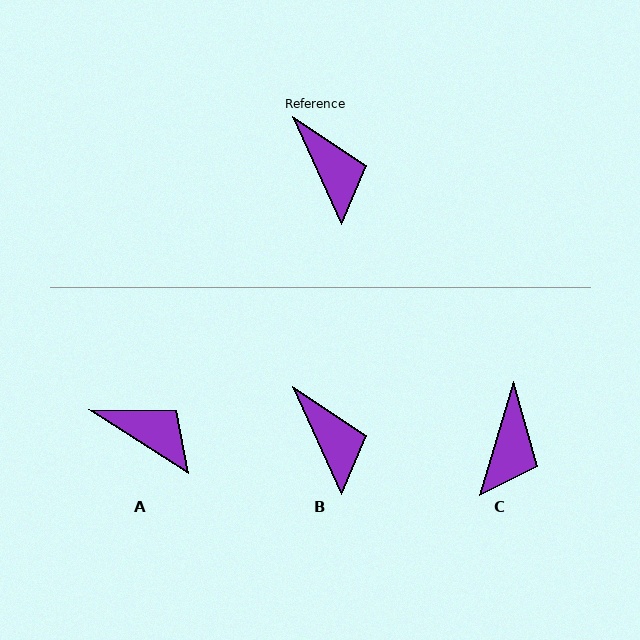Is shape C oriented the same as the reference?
No, it is off by about 41 degrees.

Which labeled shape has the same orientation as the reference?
B.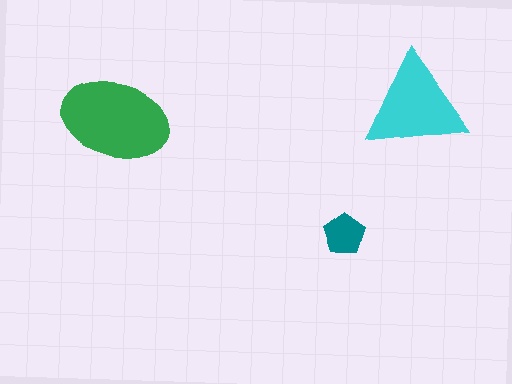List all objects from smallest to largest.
The teal pentagon, the cyan triangle, the green ellipse.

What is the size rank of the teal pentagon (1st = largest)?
3rd.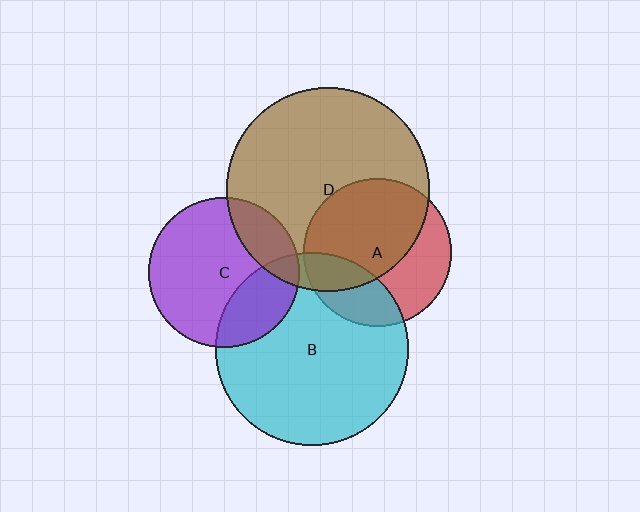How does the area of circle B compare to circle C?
Approximately 1.6 times.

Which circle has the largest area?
Circle D (brown).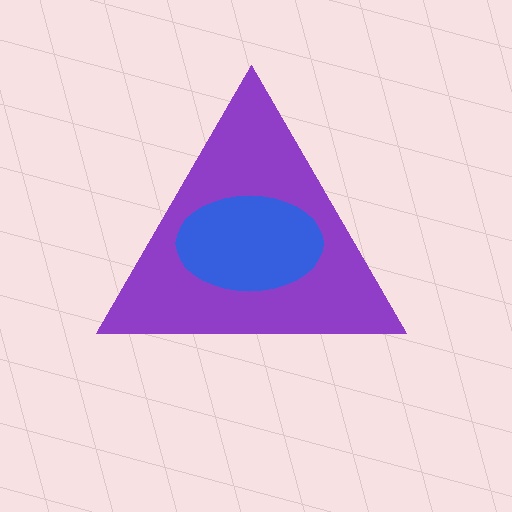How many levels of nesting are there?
2.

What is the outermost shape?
The purple triangle.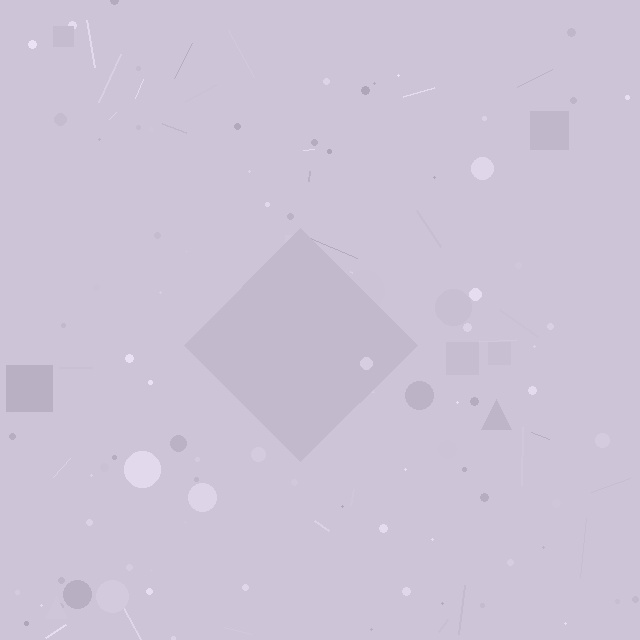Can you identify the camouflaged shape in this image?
The camouflaged shape is a diamond.